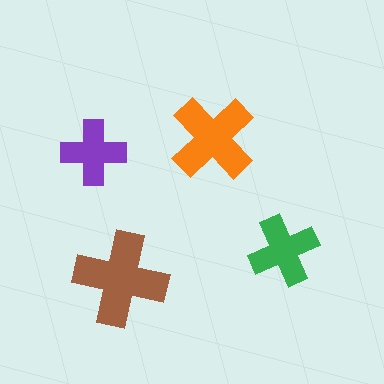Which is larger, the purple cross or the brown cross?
The brown one.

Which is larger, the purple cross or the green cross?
The green one.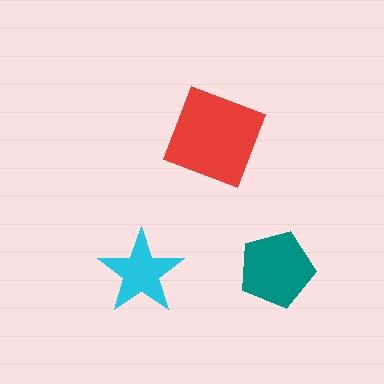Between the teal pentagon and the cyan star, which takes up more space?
The teal pentagon.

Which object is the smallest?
The cyan star.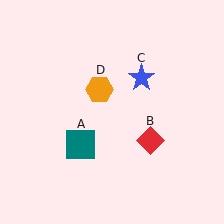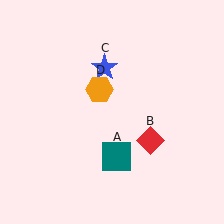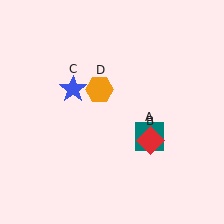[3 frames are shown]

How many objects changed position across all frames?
2 objects changed position: teal square (object A), blue star (object C).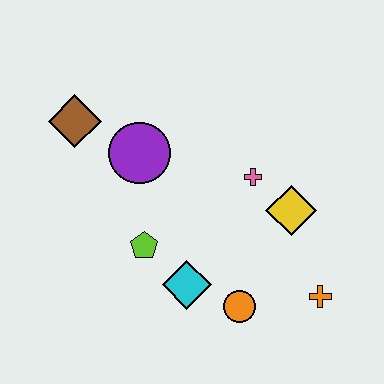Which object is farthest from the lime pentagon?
The orange cross is farthest from the lime pentagon.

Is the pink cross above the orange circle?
Yes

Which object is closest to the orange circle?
The cyan diamond is closest to the orange circle.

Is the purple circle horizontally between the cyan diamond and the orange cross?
No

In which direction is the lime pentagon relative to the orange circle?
The lime pentagon is to the left of the orange circle.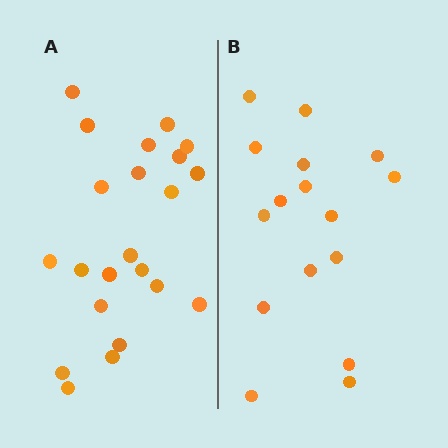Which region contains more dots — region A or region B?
Region A (the left region) has more dots.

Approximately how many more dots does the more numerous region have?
Region A has about 6 more dots than region B.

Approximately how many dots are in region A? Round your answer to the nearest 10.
About 20 dots. (The exact count is 22, which rounds to 20.)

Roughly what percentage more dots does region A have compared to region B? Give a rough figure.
About 40% more.